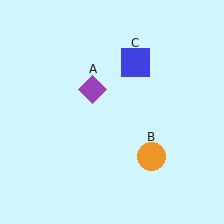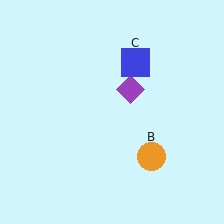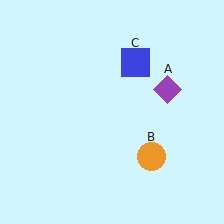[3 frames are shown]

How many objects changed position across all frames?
1 object changed position: purple diamond (object A).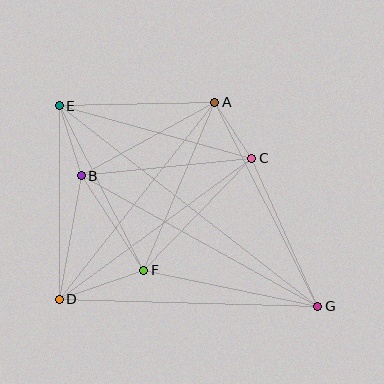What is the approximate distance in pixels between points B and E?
The distance between B and E is approximately 73 pixels.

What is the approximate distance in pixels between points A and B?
The distance between A and B is approximately 152 pixels.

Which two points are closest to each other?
Points A and C are closest to each other.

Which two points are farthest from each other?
Points E and G are farthest from each other.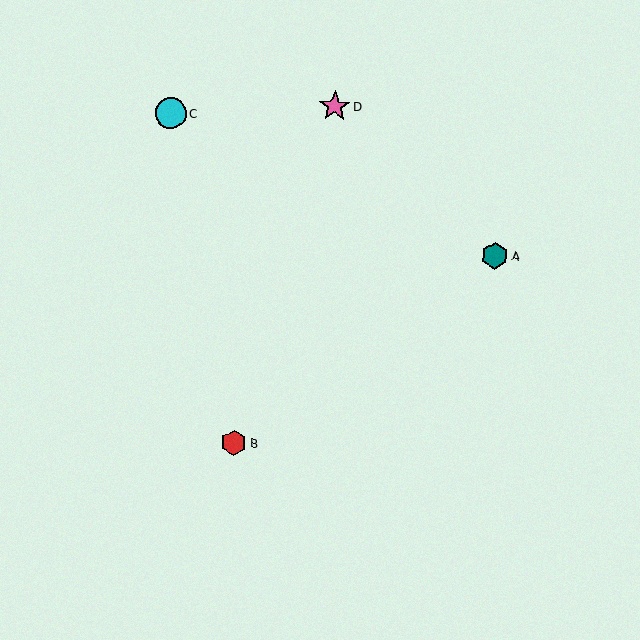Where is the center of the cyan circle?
The center of the cyan circle is at (171, 113).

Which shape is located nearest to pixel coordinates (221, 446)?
The red hexagon (labeled B) at (234, 443) is nearest to that location.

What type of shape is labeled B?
Shape B is a red hexagon.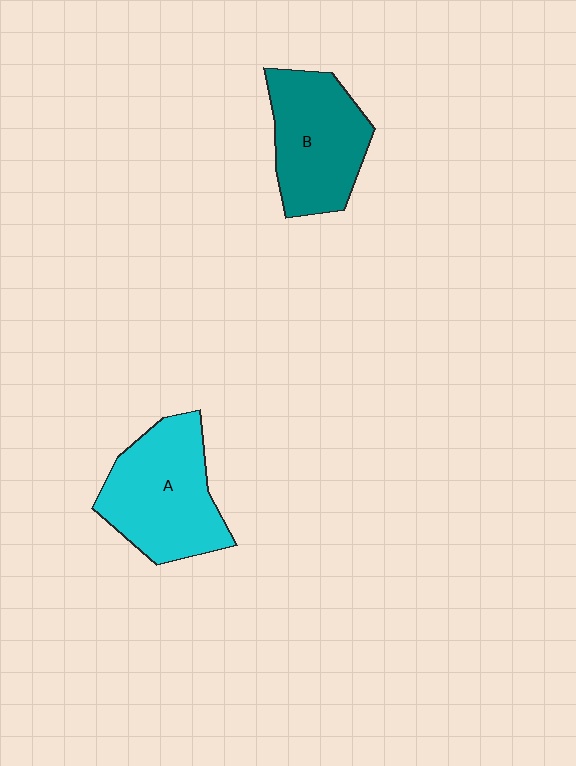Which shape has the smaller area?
Shape B (teal).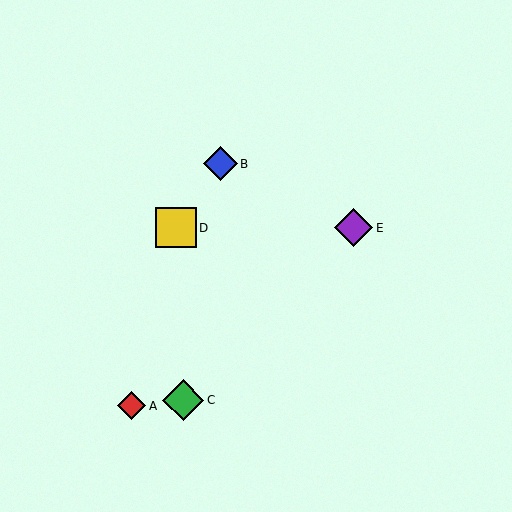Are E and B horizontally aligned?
No, E is at y≈228 and B is at y≈164.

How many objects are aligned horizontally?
2 objects (D, E) are aligned horizontally.